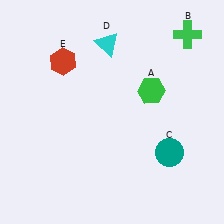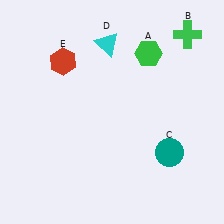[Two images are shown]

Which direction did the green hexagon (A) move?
The green hexagon (A) moved up.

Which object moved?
The green hexagon (A) moved up.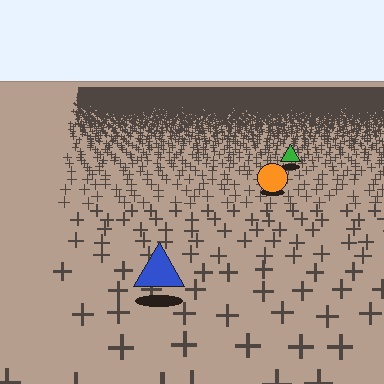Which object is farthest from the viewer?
The green triangle is farthest from the viewer. It appears smaller and the ground texture around it is denser.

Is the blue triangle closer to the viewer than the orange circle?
Yes. The blue triangle is closer — you can tell from the texture gradient: the ground texture is coarser near it.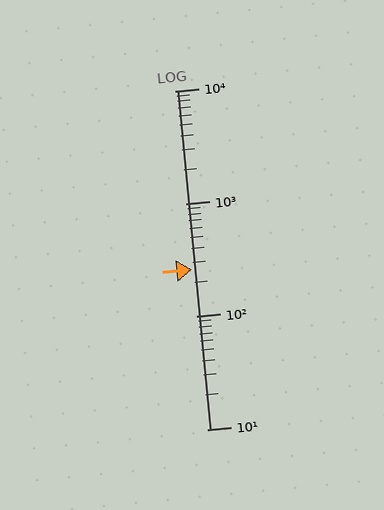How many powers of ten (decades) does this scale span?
The scale spans 3 decades, from 10 to 10000.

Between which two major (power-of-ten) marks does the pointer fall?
The pointer is between 100 and 1000.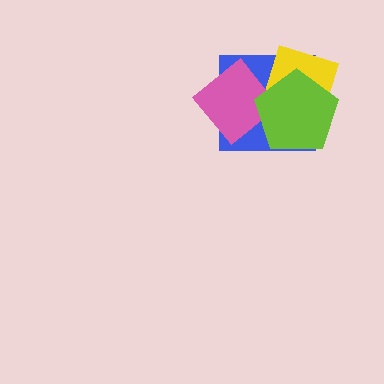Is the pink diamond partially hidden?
Yes, it is partially covered by another shape.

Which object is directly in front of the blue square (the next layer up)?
The yellow diamond is directly in front of the blue square.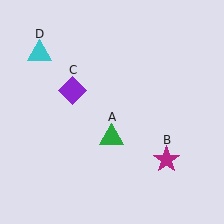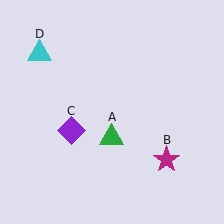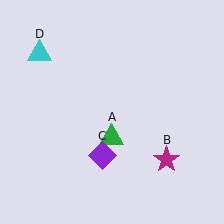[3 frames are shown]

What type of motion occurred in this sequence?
The purple diamond (object C) rotated counterclockwise around the center of the scene.